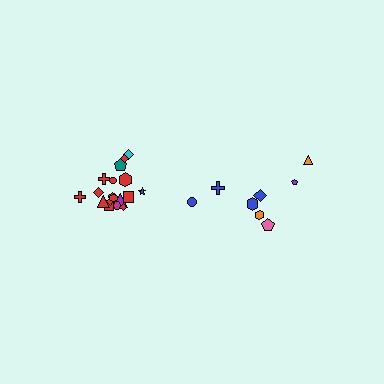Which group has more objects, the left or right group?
The left group.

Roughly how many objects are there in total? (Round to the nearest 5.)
Roughly 25 objects in total.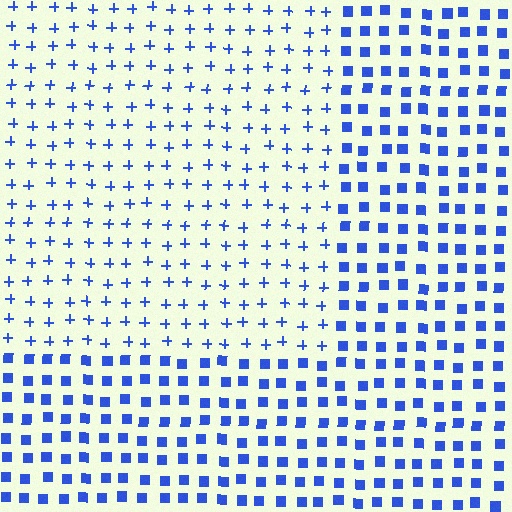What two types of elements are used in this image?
The image uses plus signs inside the rectangle region and squares outside it.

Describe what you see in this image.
The image is filled with small blue elements arranged in a uniform grid. A rectangle-shaped region contains plus signs, while the surrounding area contains squares. The boundary is defined purely by the change in element shape.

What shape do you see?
I see a rectangle.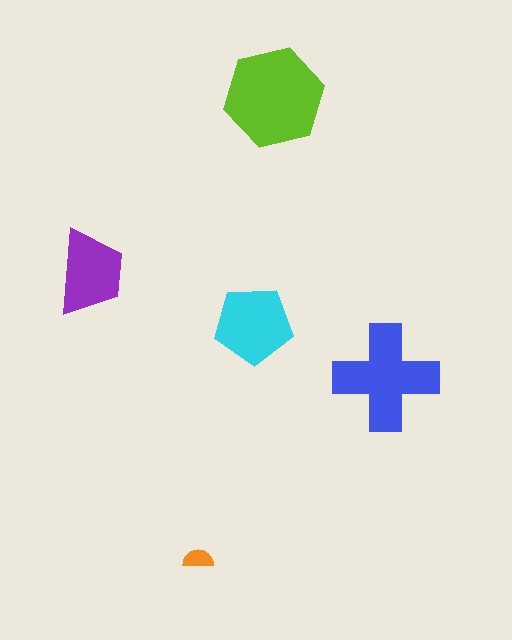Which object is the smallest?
The orange semicircle.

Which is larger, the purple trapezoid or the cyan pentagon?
The cyan pentagon.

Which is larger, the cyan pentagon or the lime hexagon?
The lime hexagon.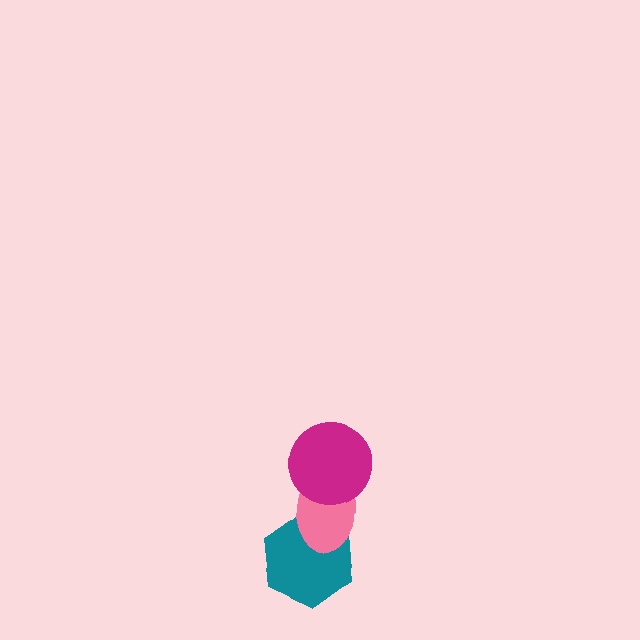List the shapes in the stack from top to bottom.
From top to bottom: the magenta circle, the pink ellipse, the teal hexagon.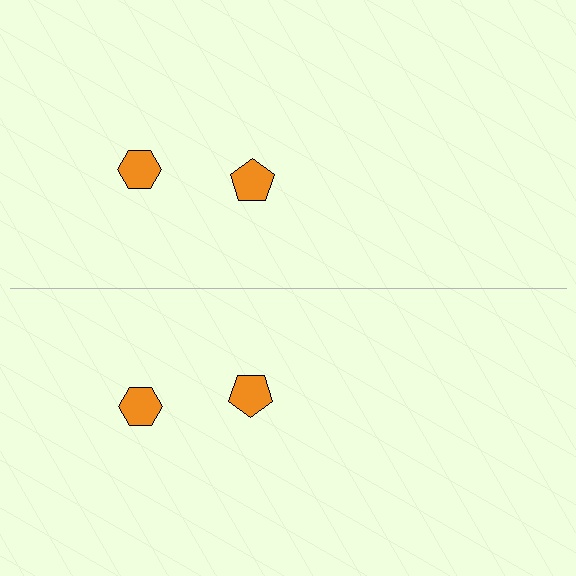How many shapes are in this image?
There are 4 shapes in this image.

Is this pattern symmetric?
Yes, this pattern has bilateral (reflection) symmetry.